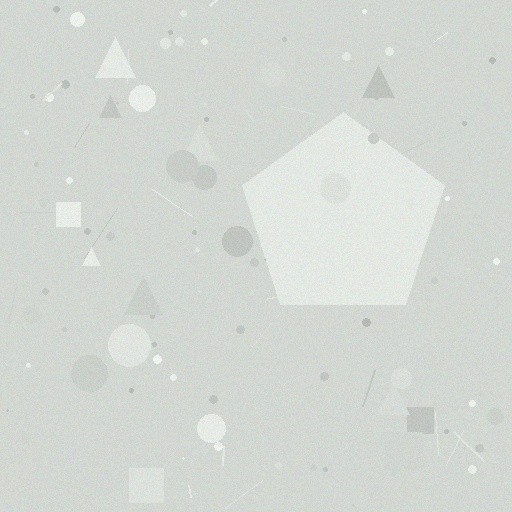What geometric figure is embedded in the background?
A pentagon is embedded in the background.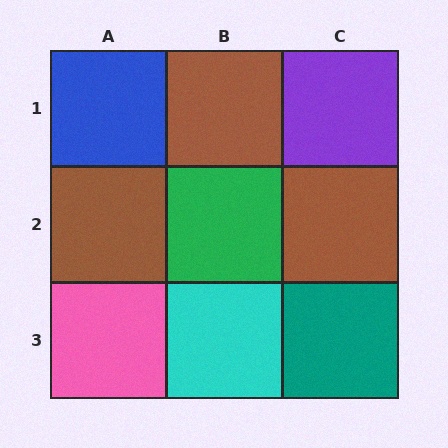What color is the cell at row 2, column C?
Brown.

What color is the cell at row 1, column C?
Purple.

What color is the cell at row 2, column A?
Brown.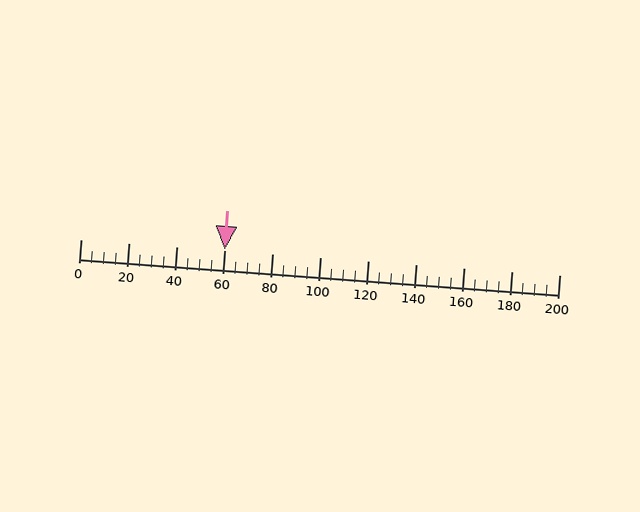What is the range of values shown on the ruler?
The ruler shows values from 0 to 200.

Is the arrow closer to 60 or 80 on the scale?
The arrow is closer to 60.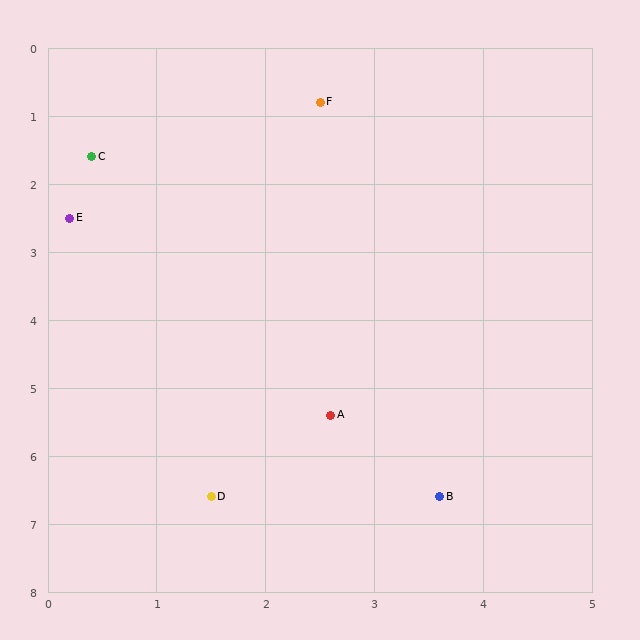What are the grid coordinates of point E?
Point E is at approximately (0.2, 2.5).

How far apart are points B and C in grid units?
Points B and C are about 5.9 grid units apart.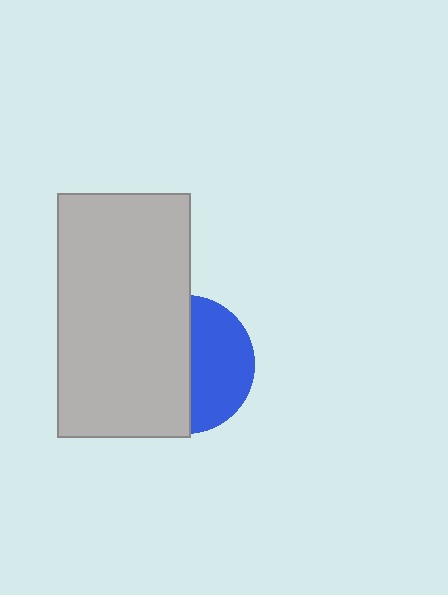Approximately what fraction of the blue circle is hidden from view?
Roughly 55% of the blue circle is hidden behind the light gray rectangle.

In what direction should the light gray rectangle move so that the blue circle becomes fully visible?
The light gray rectangle should move left. That is the shortest direction to clear the overlap and leave the blue circle fully visible.